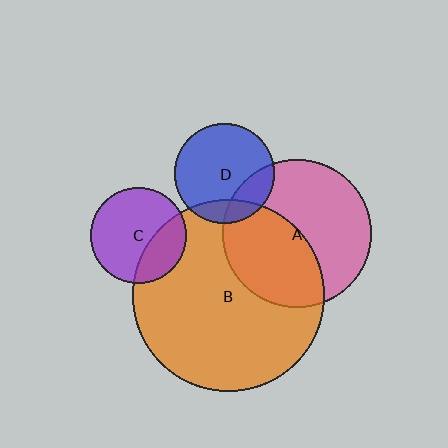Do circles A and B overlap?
Yes.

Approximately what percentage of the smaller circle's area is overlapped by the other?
Approximately 45%.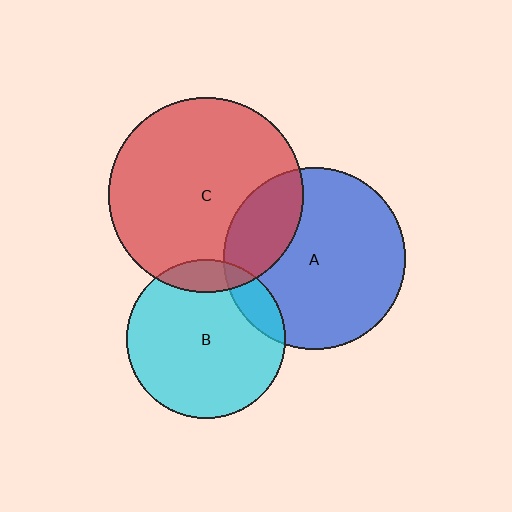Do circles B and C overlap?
Yes.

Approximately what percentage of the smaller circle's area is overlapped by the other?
Approximately 10%.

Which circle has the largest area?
Circle C (red).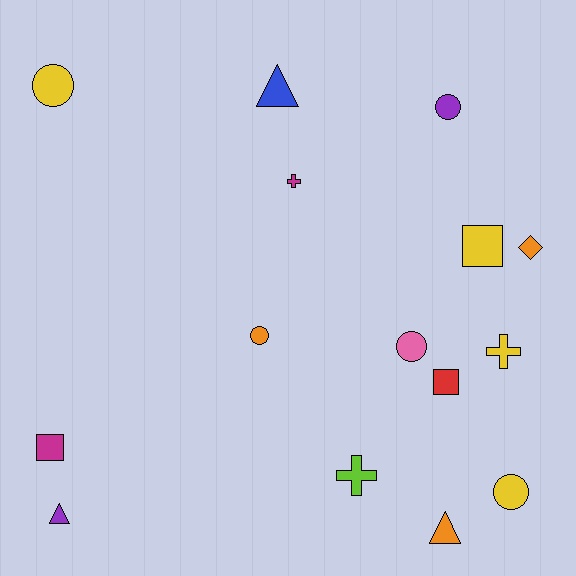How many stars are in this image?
There are no stars.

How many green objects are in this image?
There are no green objects.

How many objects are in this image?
There are 15 objects.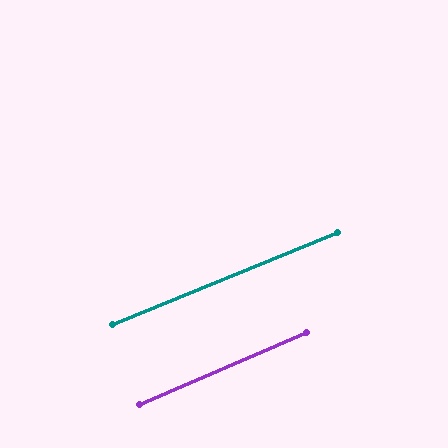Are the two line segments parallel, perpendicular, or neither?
Parallel — their directions differ by only 1.0°.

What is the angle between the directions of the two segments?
Approximately 1 degree.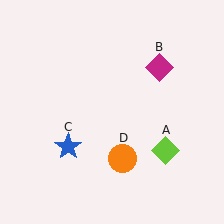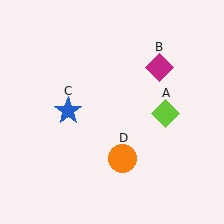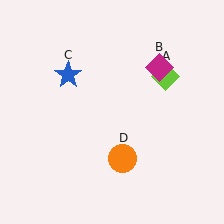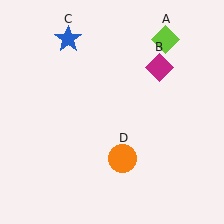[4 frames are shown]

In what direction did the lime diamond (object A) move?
The lime diamond (object A) moved up.